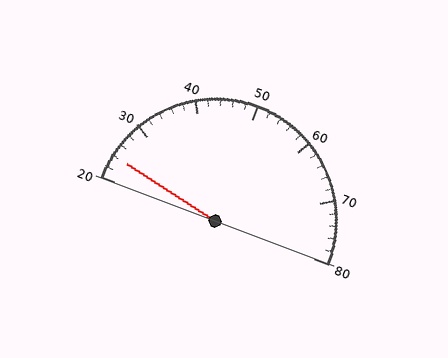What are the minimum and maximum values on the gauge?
The gauge ranges from 20 to 80.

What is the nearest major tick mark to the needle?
The nearest major tick mark is 20.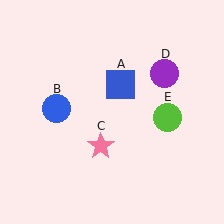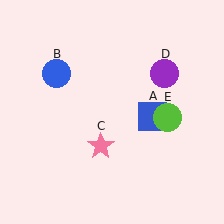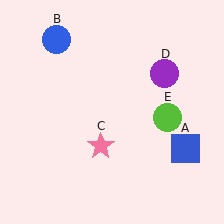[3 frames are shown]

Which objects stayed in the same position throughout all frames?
Pink star (object C) and purple circle (object D) and lime circle (object E) remained stationary.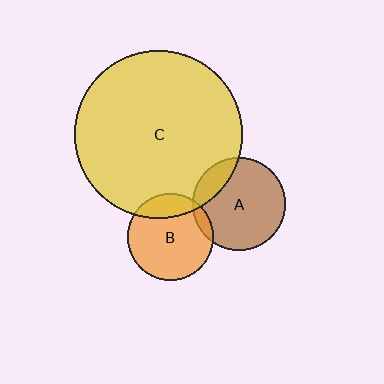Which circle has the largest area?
Circle C (yellow).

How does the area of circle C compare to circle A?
Approximately 3.3 times.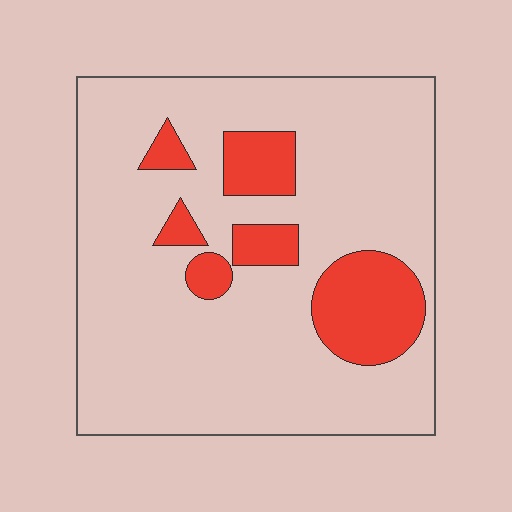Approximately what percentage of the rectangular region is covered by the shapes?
Approximately 20%.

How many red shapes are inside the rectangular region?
6.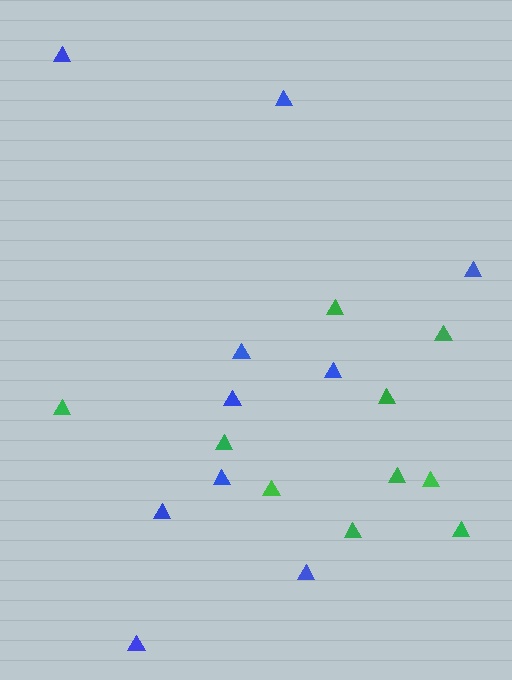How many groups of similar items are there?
There are 2 groups: one group of green triangles (10) and one group of blue triangles (10).